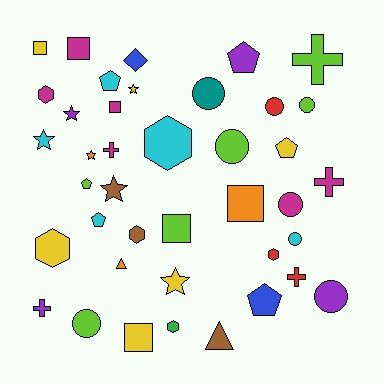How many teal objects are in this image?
There is 1 teal object.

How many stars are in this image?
There are 6 stars.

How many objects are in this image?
There are 40 objects.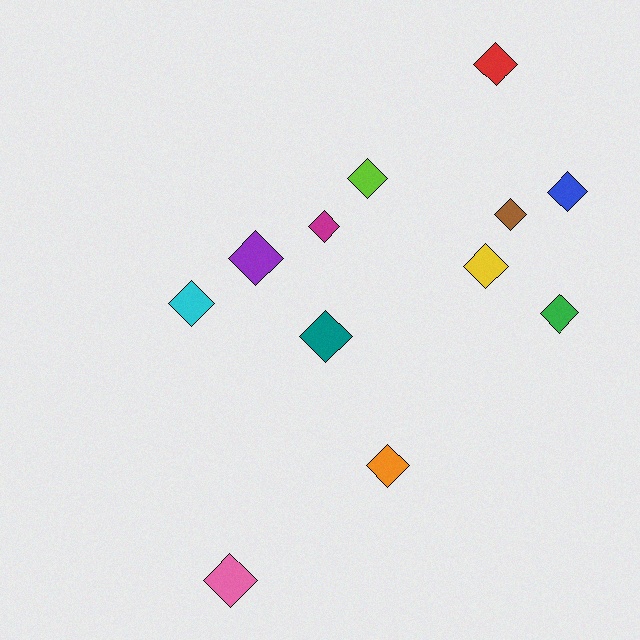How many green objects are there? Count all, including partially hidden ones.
There is 1 green object.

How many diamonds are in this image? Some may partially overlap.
There are 12 diamonds.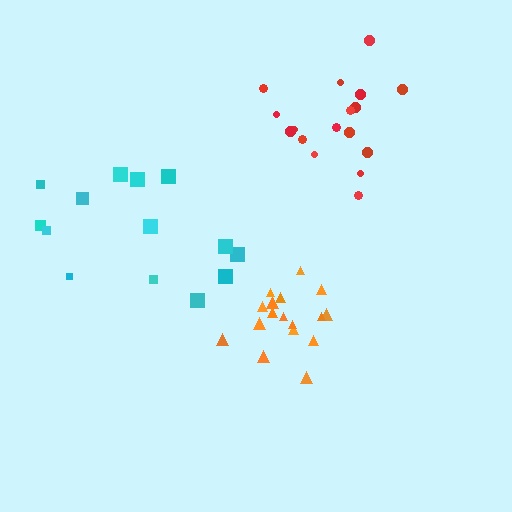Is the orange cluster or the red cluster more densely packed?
Orange.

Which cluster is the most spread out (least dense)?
Cyan.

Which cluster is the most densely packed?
Orange.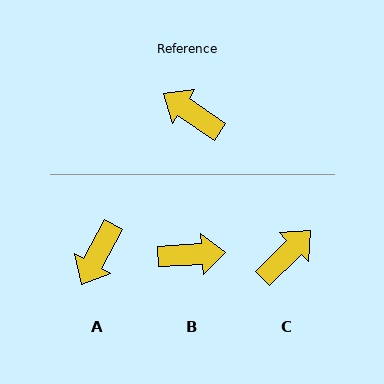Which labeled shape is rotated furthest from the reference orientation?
B, about 143 degrees away.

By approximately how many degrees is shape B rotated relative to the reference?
Approximately 143 degrees clockwise.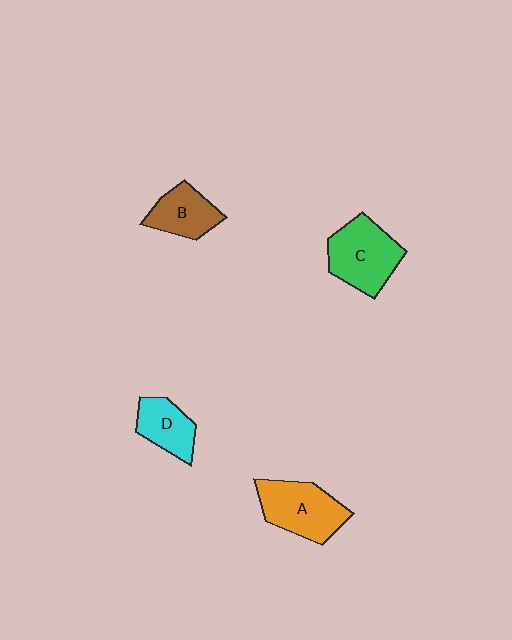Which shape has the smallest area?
Shape D (cyan).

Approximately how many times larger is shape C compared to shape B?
Approximately 1.5 times.